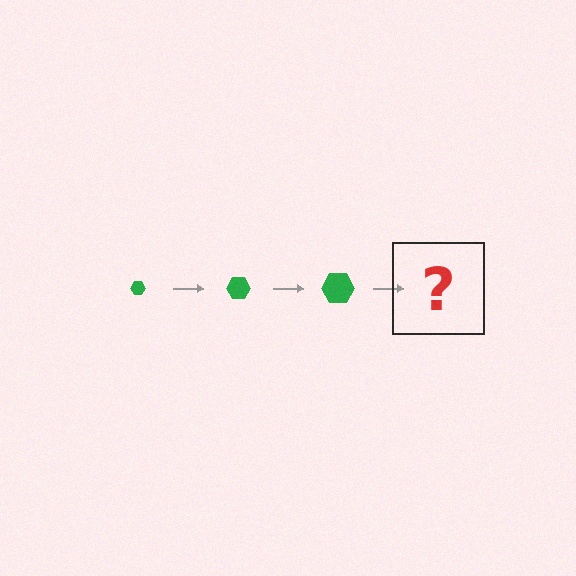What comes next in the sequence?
The next element should be a green hexagon, larger than the previous one.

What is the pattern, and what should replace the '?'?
The pattern is that the hexagon gets progressively larger each step. The '?' should be a green hexagon, larger than the previous one.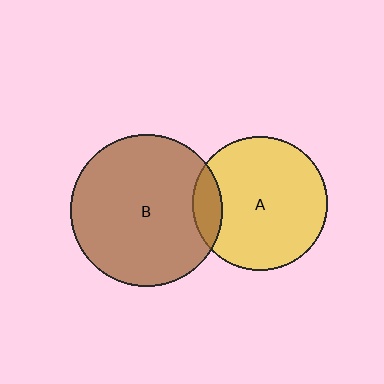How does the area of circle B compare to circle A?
Approximately 1.3 times.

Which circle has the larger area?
Circle B (brown).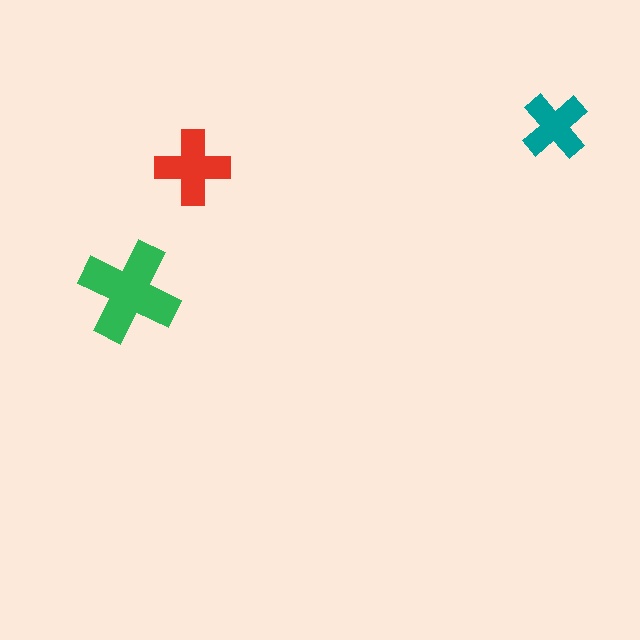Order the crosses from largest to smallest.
the green one, the red one, the teal one.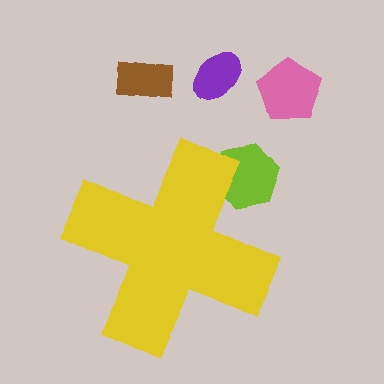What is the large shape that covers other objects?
A yellow cross.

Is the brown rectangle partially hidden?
No, the brown rectangle is fully visible.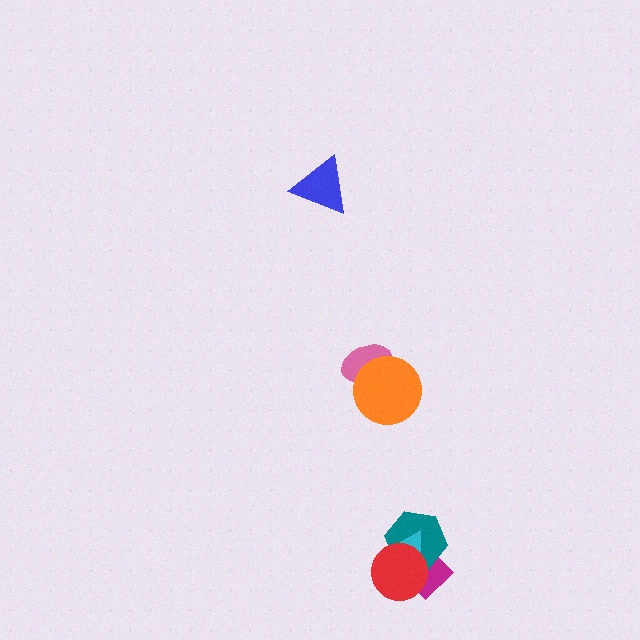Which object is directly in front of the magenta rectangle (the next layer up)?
The teal hexagon is directly in front of the magenta rectangle.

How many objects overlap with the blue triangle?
0 objects overlap with the blue triangle.